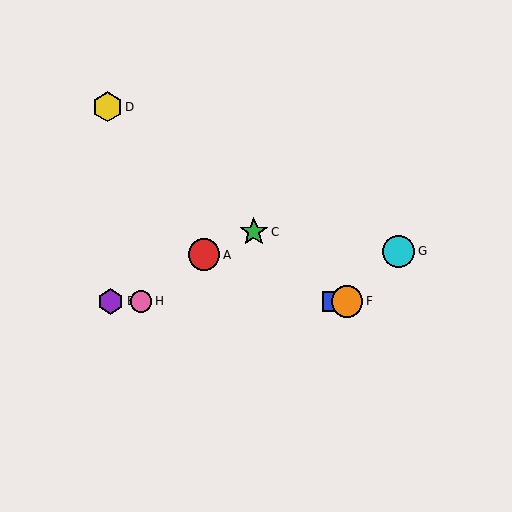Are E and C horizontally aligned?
No, E is at y≈301 and C is at y≈232.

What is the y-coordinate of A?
Object A is at y≈255.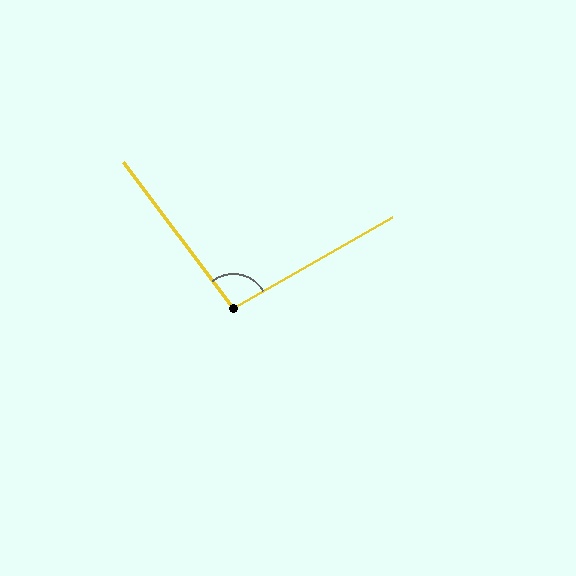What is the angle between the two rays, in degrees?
Approximately 97 degrees.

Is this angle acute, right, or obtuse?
It is obtuse.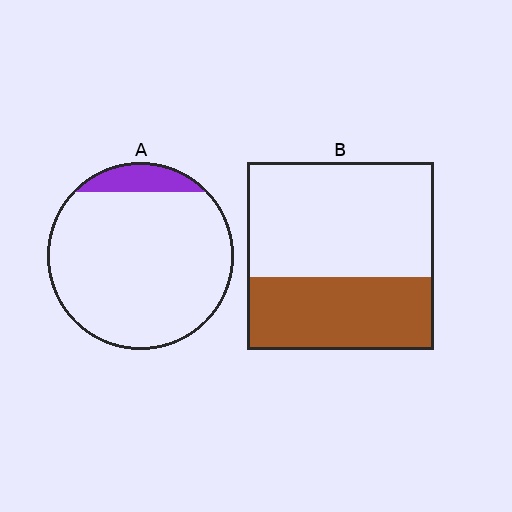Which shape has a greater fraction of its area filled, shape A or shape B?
Shape B.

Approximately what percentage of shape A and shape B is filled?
A is approximately 10% and B is approximately 40%.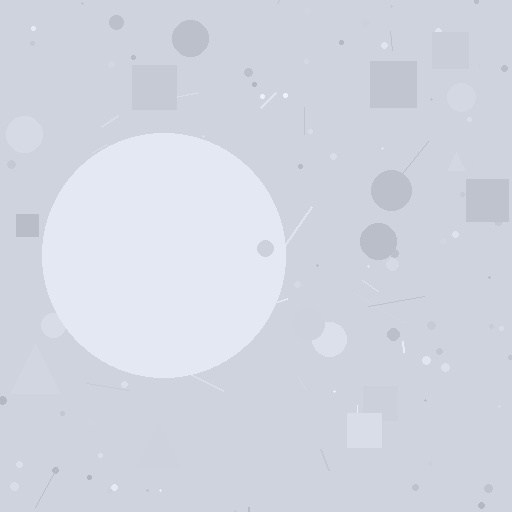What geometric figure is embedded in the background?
A circle is embedded in the background.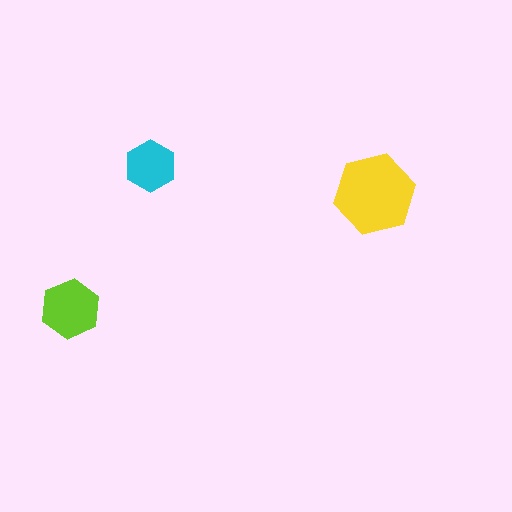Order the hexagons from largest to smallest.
the yellow one, the lime one, the cyan one.